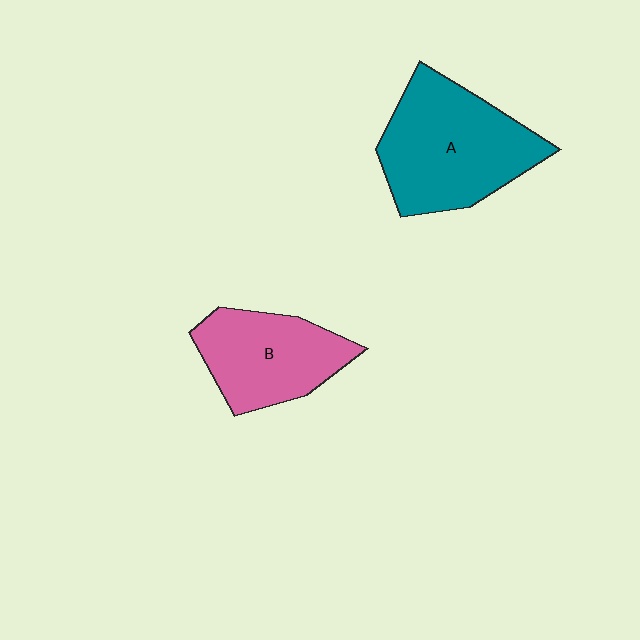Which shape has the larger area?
Shape A (teal).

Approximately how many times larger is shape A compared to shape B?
Approximately 1.4 times.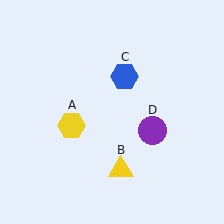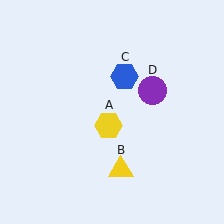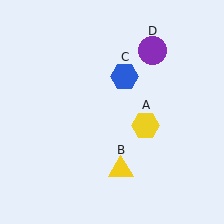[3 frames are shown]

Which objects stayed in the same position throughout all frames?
Yellow triangle (object B) and blue hexagon (object C) remained stationary.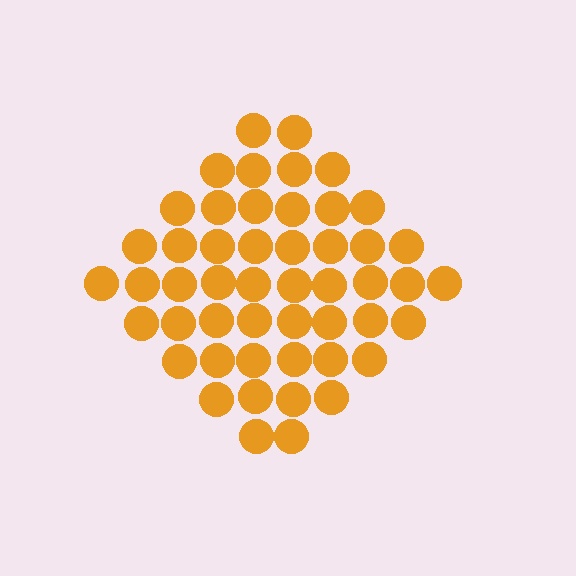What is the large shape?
The large shape is a diamond.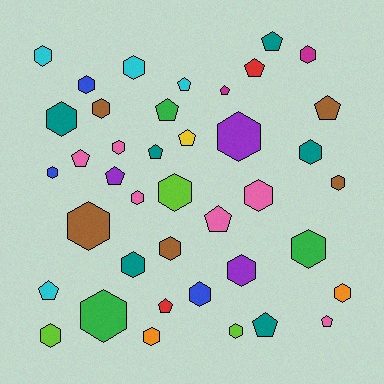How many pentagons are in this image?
There are 15 pentagons.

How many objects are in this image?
There are 40 objects.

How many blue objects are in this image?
There are 3 blue objects.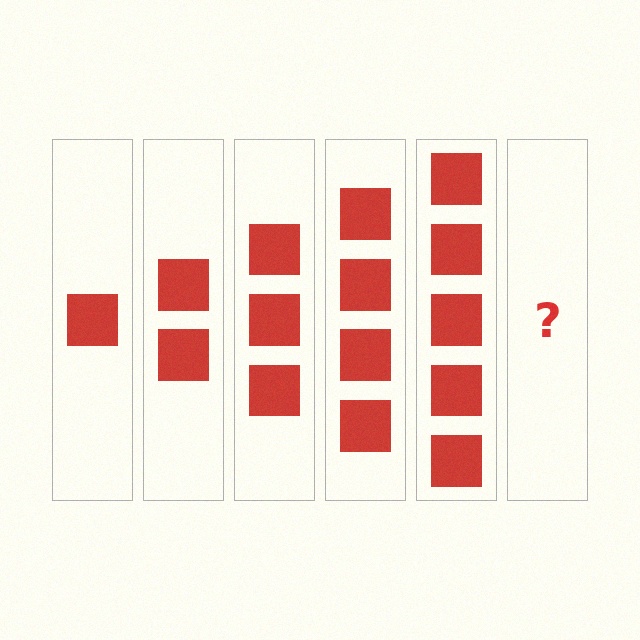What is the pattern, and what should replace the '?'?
The pattern is that each step adds one more square. The '?' should be 6 squares.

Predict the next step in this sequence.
The next step is 6 squares.